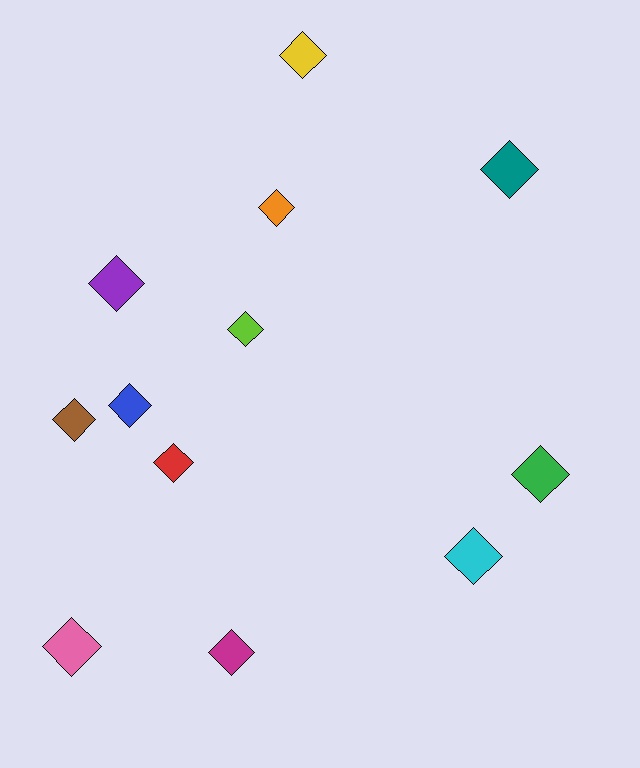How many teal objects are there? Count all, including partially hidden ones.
There is 1 teal object.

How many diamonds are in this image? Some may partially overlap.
There are 12 diamonds.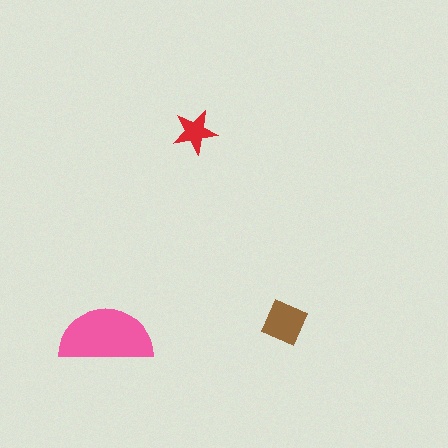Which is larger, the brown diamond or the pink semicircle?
The pink semicircle.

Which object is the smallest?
The red star.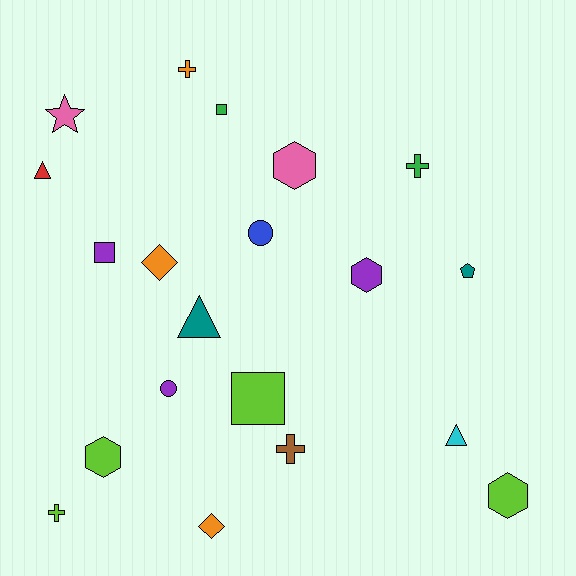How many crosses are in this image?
There are 4 crosses.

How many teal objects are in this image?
There are 2 teal objects.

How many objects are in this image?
There are 20 objects.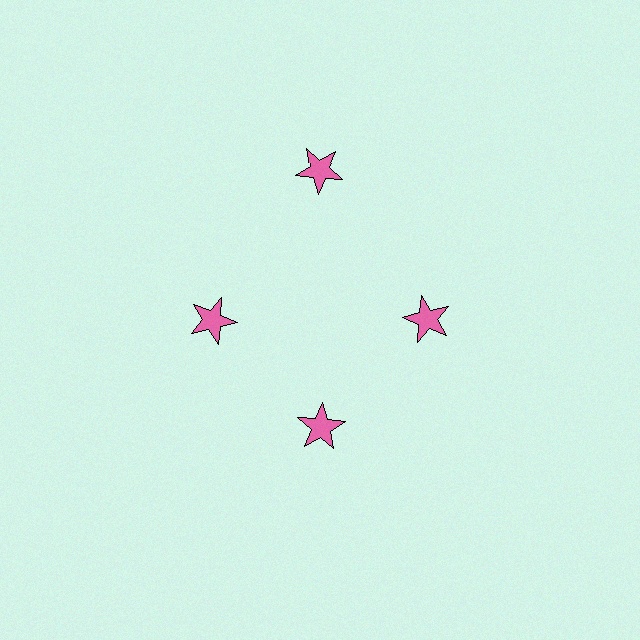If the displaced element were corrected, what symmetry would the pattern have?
It would have 4-fold rotational symmetry — the pattern would map onto itself every 90 degrees.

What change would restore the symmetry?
The symmetry would be restored by moving it inward, back onto the ring so that all 4 stars sit at equal angles and equal distance from the center.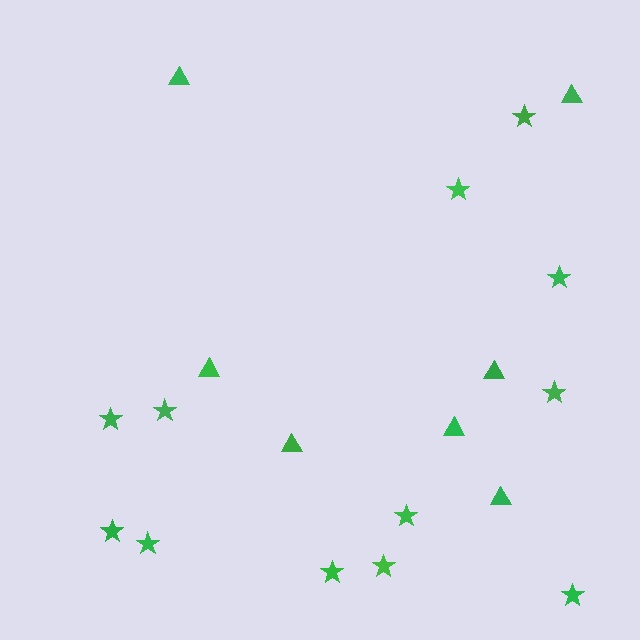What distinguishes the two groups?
There are 2 groups: one group of triangles (7) and one group of stars (12).